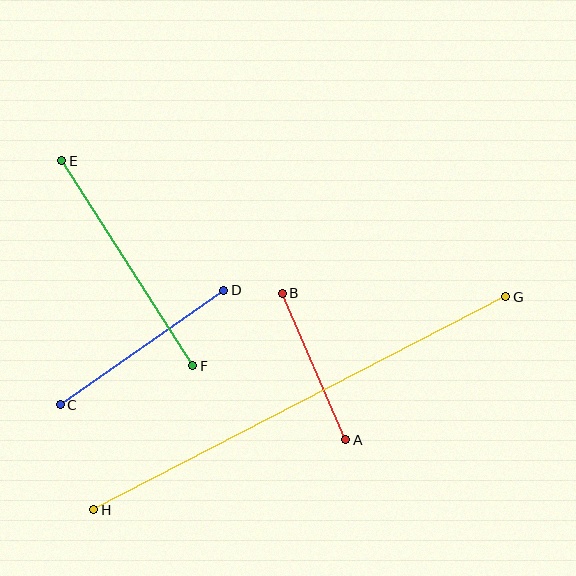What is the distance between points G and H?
The distance is approximately 464 pixels.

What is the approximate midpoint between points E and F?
The midpoint is at approximately (127, 263) pixels.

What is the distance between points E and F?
The distance is approximately 243 pixels.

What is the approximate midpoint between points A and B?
The midpoint is at approximately (314, 366) pixels.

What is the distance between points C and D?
The distance is approximately 200 pixels.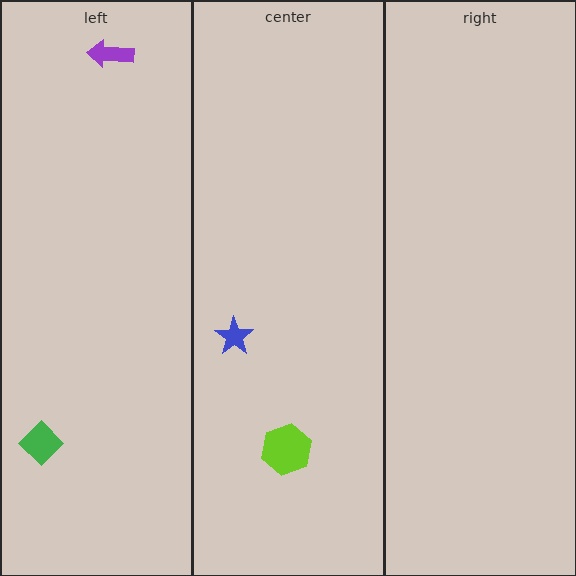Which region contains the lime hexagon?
The center region.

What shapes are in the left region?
The purple arrow, the green diamond.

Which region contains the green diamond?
The left region.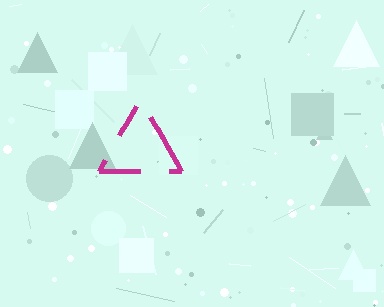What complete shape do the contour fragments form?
The contour fragments form a triangle.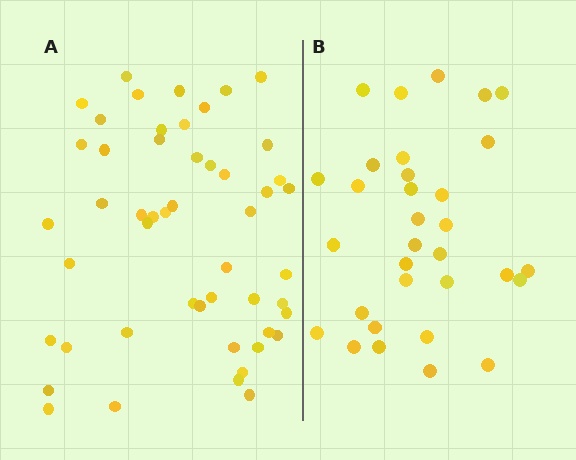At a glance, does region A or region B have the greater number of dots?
Region A (the left region) has more dots.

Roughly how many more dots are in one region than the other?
Region A has approximately 20 more dots than region B.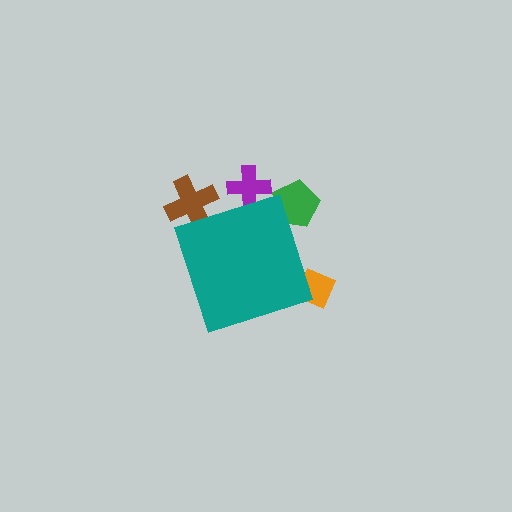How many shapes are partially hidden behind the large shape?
4 shapes are partially hidden.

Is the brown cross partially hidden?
Yes, the brown cross is partially hidden behind the teal diamond.